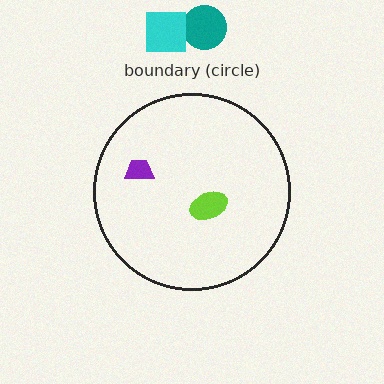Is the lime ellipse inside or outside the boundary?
Inside.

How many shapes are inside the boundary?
2 inside, 2 outside.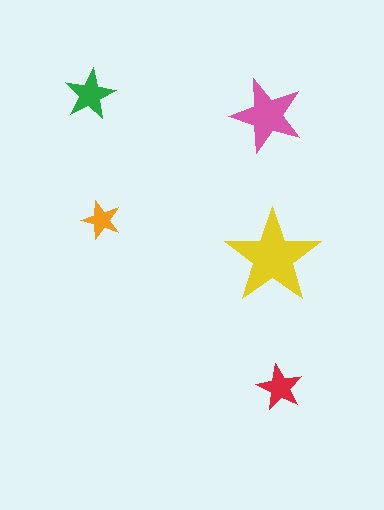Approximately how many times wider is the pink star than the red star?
About 1.5 times wider.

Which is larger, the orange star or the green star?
The green one.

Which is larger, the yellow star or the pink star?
The yellow one.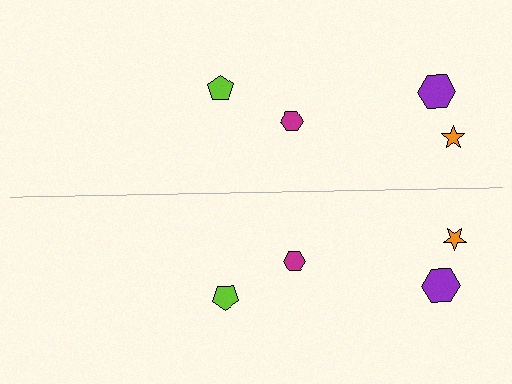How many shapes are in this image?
There are 8 shapes in this image.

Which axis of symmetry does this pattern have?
The pattern has a horizontal axis of symmetry running through the center of the image.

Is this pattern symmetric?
Yes, this pattern has bilateral (reflection) symmetry.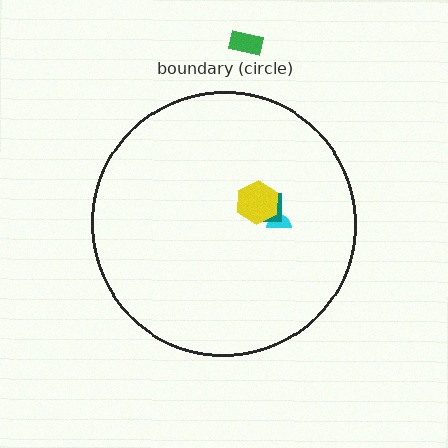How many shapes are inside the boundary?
3 inside, 1 outside.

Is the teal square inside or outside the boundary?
Inside.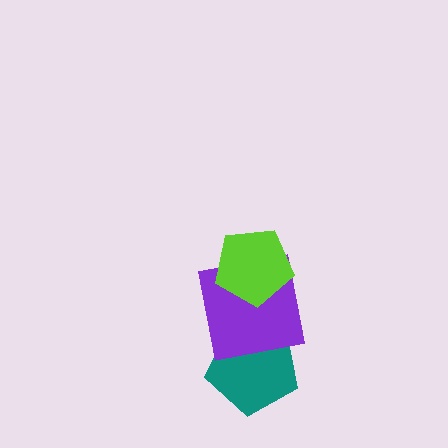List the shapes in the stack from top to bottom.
From top to bottom: the lime pentagon, the purple square, the teal pentagon.